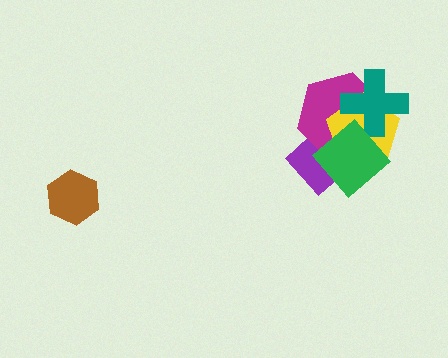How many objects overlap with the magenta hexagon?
4 objects overlap with the magenta hexagon.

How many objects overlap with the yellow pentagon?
4 objects overlap with the yellow pentagon.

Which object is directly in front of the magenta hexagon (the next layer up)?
The yellow pentagon is directly in front of the magenta hexagon.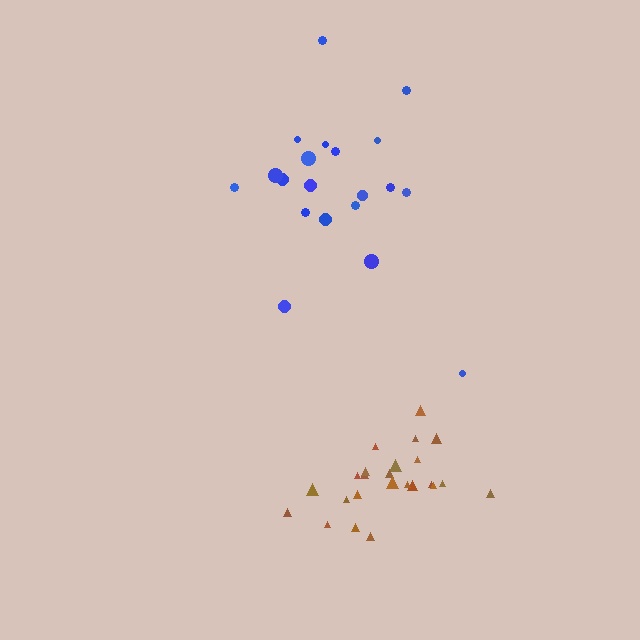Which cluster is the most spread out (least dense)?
Blue.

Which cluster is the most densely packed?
Brown.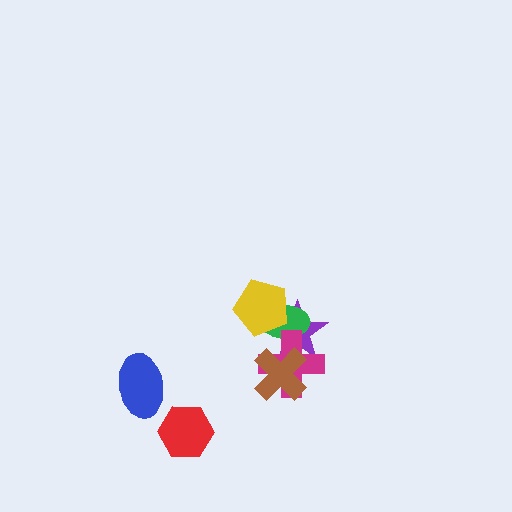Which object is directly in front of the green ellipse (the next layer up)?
The magenta cross is directly in front of the green ellipse.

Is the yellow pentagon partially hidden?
No, no other shape covers it.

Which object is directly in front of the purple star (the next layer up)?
The green ellipse is directly in front of the purple star.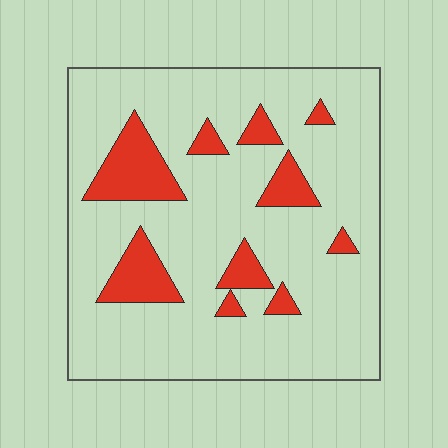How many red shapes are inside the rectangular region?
10.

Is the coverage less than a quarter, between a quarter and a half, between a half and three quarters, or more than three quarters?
Less than a quarter.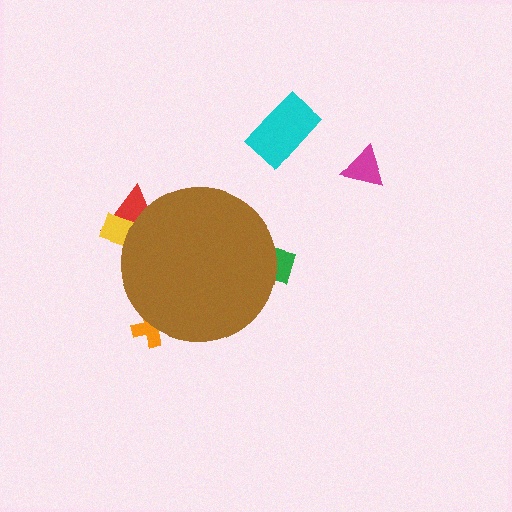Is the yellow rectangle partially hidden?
Yes, the yellow rectangle is partially hidden behind the brown circle.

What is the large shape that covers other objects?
A brown circle.